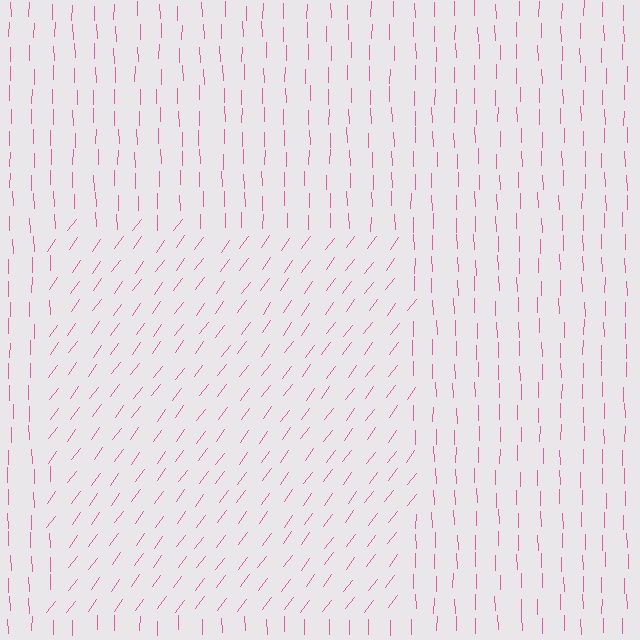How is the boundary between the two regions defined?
The boundary is defined purely by a change in line orientation (approximately 37 degrees difference). All lines are the same color and thickness.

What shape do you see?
I see a rectangle.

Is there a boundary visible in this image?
Yes, there is a texture boundary formed by a change in line orientation.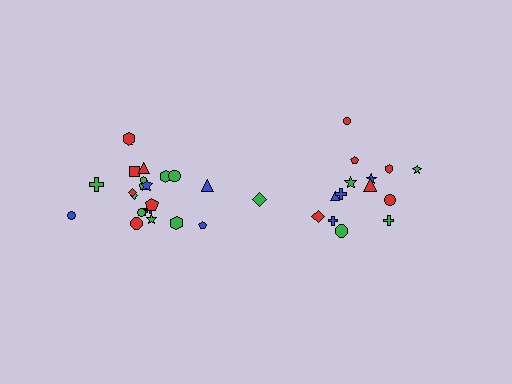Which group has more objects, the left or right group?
The left group.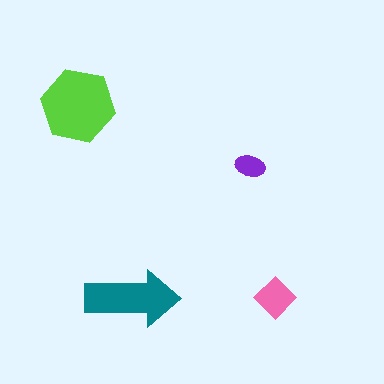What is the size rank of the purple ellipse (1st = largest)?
4th.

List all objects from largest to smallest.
The lime hexagon, the teal arrow, the pink diamond, the purple ellipse.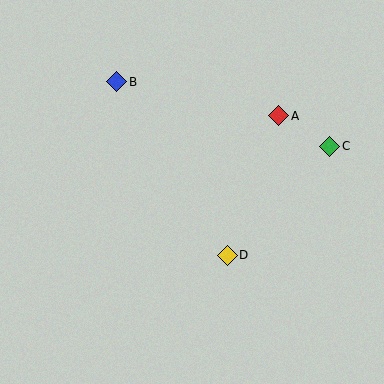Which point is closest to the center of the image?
Point D at (227, 255) is closest to the center.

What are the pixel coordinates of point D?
Point D is at (227, 255).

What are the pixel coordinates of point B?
Point B is at (117, 82).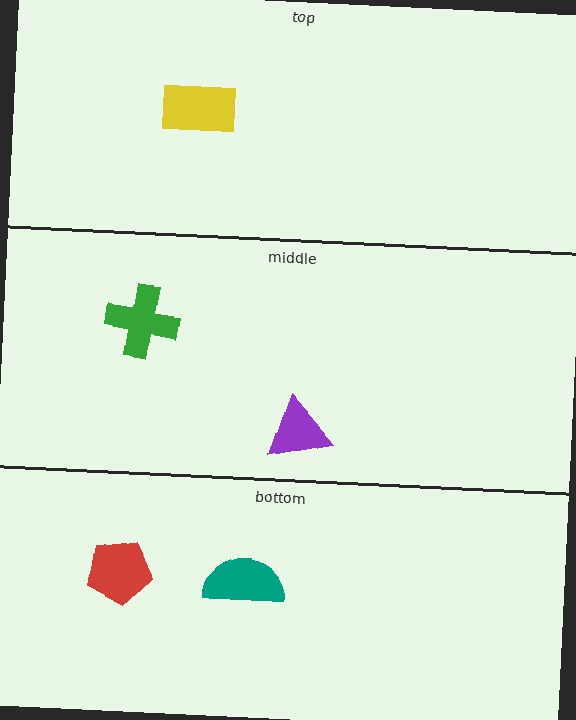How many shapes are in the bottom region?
2.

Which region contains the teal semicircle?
The bottom region.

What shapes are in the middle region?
The green cross, the purple triangle.